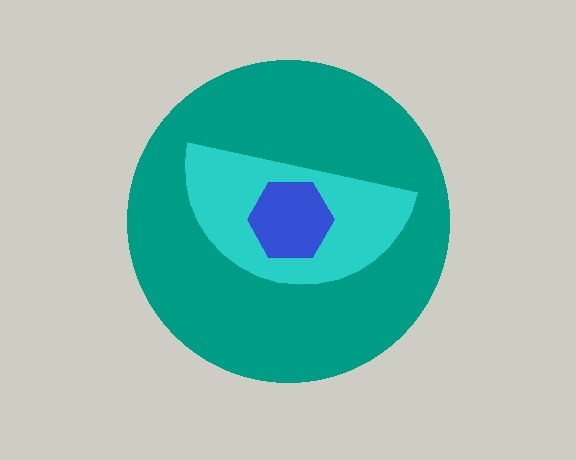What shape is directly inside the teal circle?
The cyan semicircle.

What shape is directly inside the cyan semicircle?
The blue hexagon.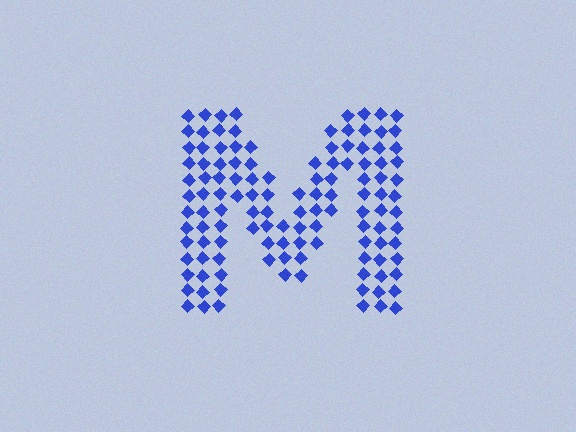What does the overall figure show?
The overall figure shows the letter M.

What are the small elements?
The small elements are diamonds.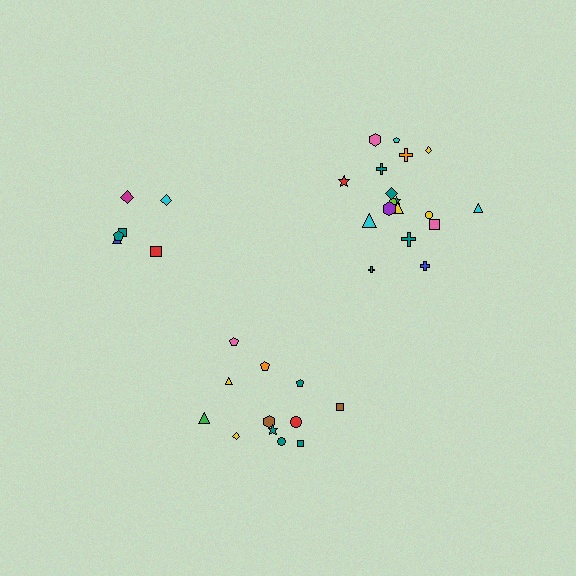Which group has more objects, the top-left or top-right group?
The top-right group.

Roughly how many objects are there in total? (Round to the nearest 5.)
Roughly 35 objects in total.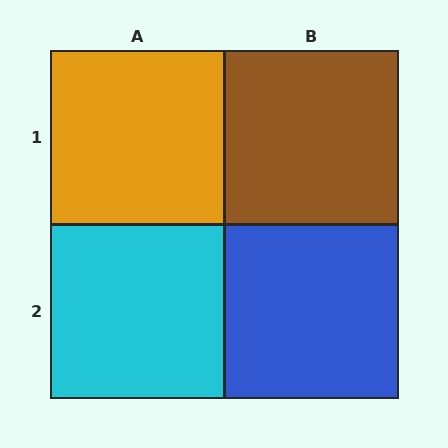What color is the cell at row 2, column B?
Blue.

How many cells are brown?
1 cell is brown.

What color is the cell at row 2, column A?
Cyan.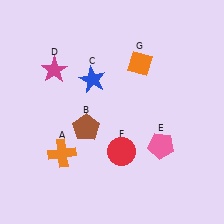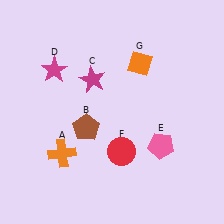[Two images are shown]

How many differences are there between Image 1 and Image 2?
There is 1 difference between the two images.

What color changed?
The star (C) changed from blue in Image 1 to magenta in Image 2.